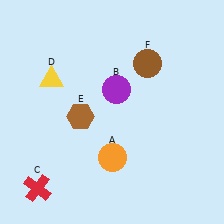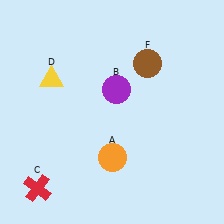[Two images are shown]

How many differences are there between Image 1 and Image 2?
There is 1 difference between the two images.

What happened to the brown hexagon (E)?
The brown hexagon (E) was removed in Image 2. It was in the bottom-left area of Image 1.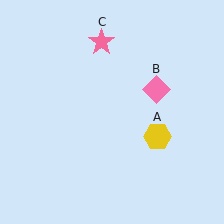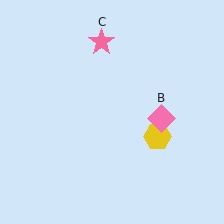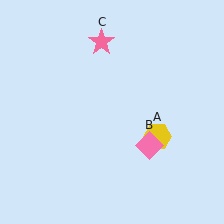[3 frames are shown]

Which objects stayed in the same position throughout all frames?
Yellow hexagon (object A) and pink star (object C) remained stationary.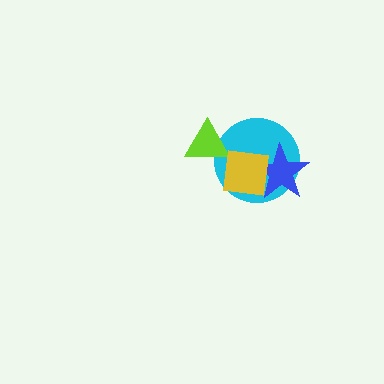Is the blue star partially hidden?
Yes, it is partially covered by another shape.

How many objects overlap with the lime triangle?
2 objects overlap with the lime triangle.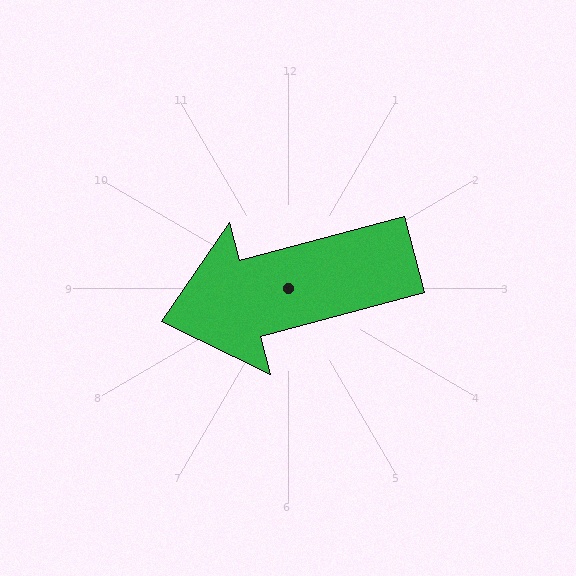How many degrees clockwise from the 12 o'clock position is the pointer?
Approximately 255 degrees.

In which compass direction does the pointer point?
West.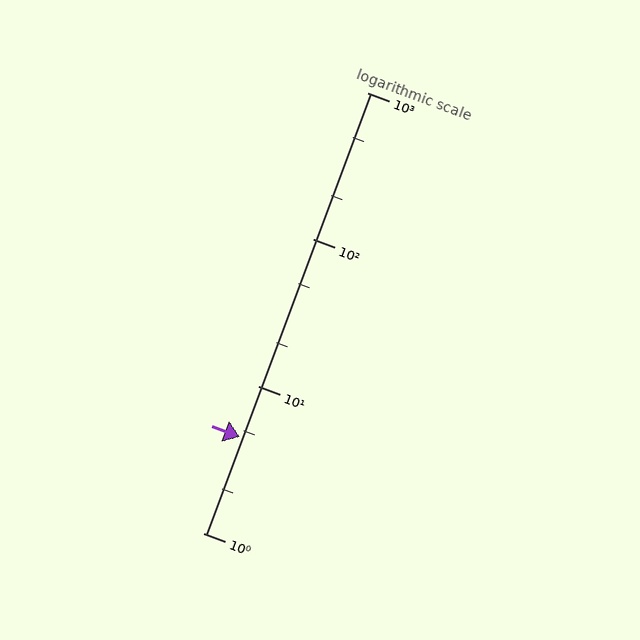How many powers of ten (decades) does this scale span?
The scale spans 3 decades, from 1 to 1000.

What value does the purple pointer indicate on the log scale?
The pointer indicates approximately 4.5.